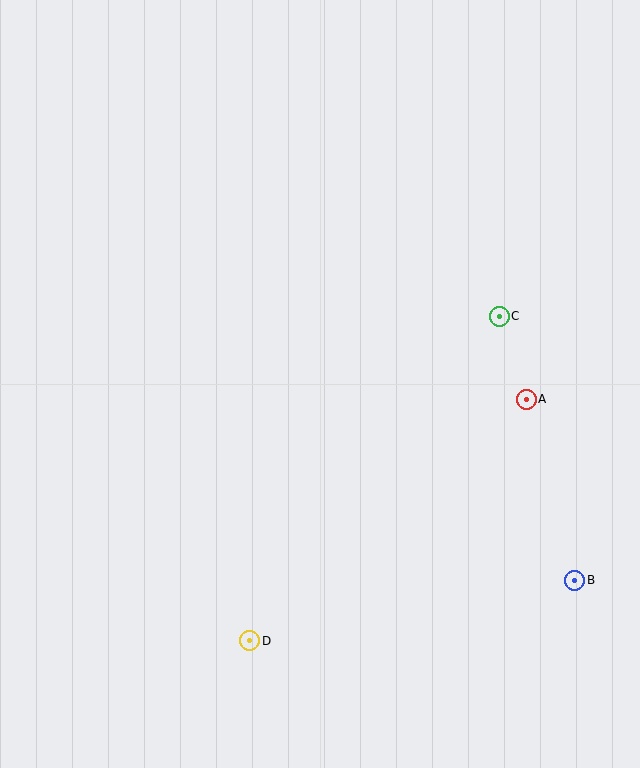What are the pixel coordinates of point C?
Point C is at (499, 316).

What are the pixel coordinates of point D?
Point D is at (250, 641).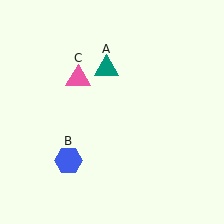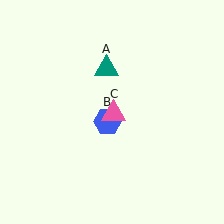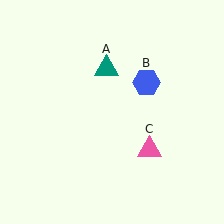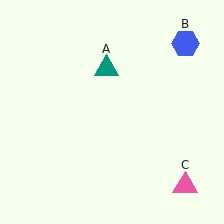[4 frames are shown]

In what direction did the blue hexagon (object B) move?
The blue hexagon (object B) moved up and to the right.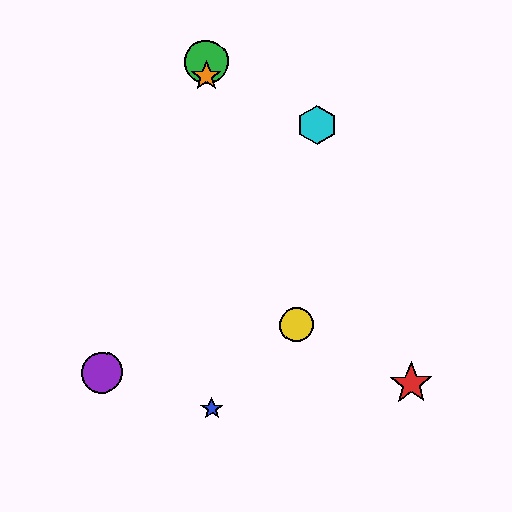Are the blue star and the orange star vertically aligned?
Yes, both are at x≈212.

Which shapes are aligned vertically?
The blue star, the green circle, the orange star are aligned vertically.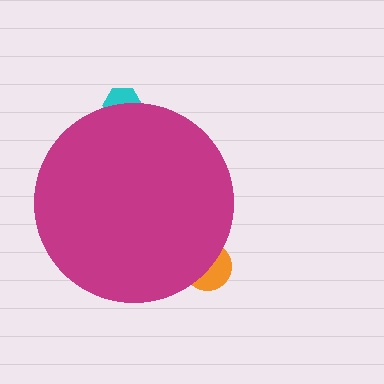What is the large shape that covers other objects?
A magenta circle.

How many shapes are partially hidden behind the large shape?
3 shapes are partially hidden.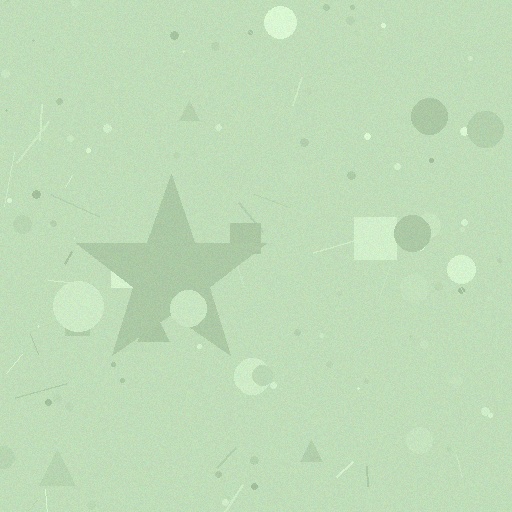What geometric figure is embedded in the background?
A star is embedded in the background.